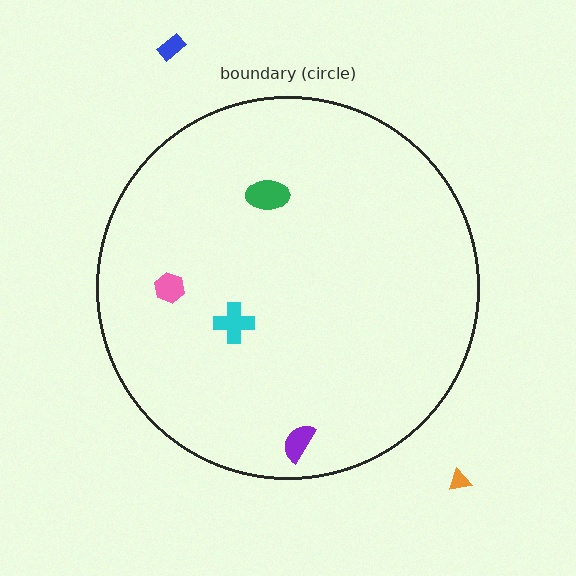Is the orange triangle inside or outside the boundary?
Outside.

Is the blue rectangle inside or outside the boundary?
Outside.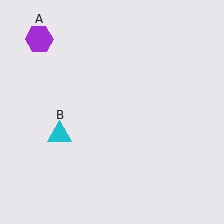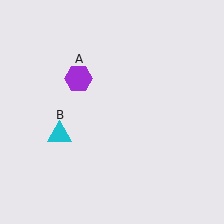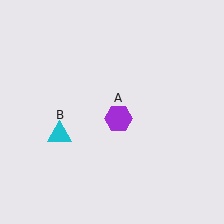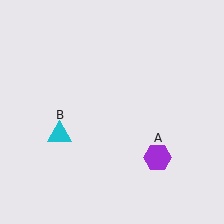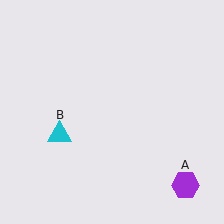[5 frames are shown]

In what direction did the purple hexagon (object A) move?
The purple hexagon (object A) moved down and to the right.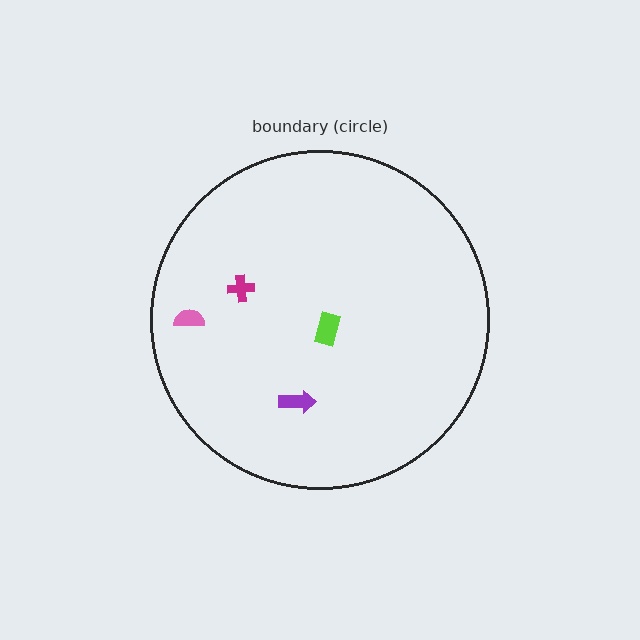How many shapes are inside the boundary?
4 inside, 0 outside.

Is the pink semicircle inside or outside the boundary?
Inside.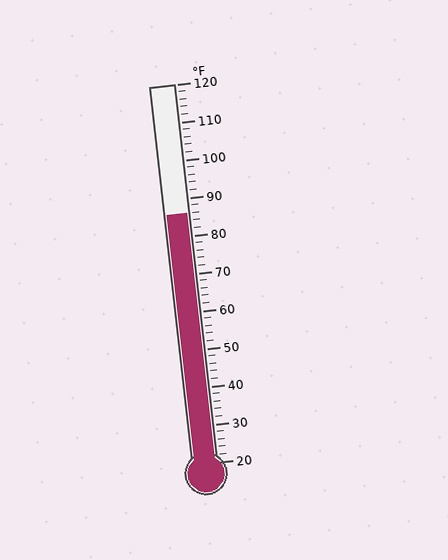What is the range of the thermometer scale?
The thermometer scale ranges from 20°F to 120°F.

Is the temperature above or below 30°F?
The temperature is above 30°F.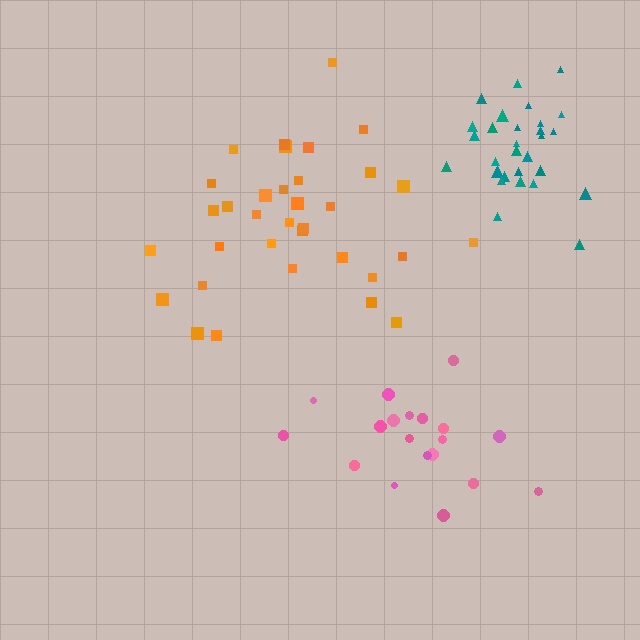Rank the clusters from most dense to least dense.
teal, orange, pink.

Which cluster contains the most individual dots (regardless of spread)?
Orange (34).